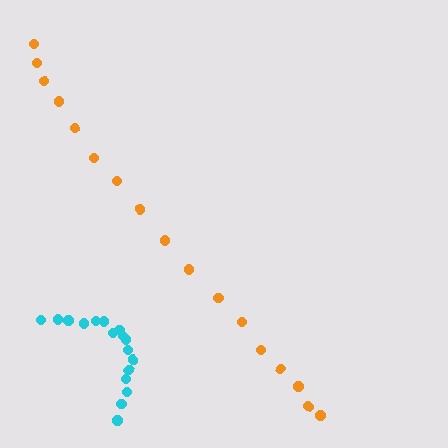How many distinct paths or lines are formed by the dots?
There are 2 distinct paths.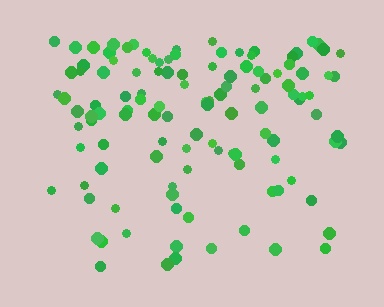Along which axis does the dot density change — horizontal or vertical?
Vertical.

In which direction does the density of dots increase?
From bottom to top, with the top side densest.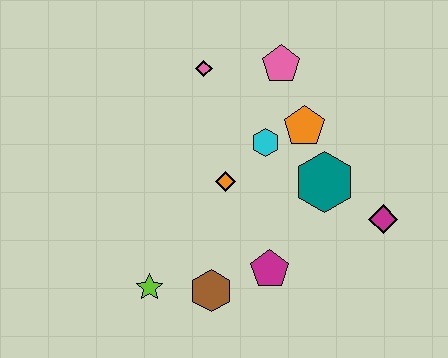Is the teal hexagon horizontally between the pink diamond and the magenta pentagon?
No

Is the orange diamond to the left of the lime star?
No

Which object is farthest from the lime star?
The pink pentagon is farthest from the lime star.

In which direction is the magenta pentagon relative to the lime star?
The magenta pentagon is to the right of the lime star.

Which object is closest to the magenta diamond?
The teal hexagon is closest to the magenta diamond.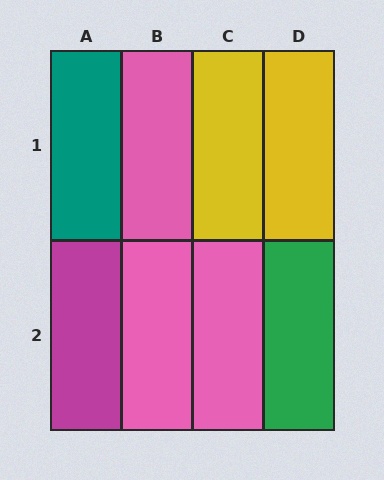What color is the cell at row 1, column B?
Pink.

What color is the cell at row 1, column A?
Teal.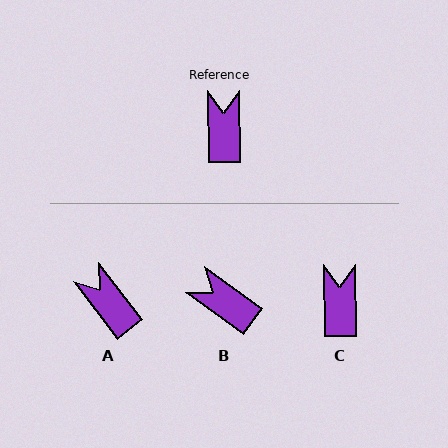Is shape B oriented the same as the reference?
No, it is off by about 53 degrees.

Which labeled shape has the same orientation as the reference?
C.